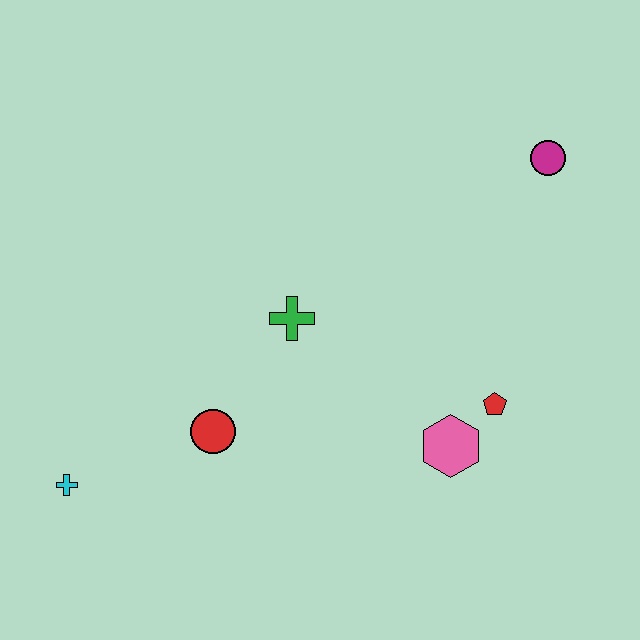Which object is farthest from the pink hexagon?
The cyan cross is farthest from the pink hexagon.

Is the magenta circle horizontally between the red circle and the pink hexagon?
No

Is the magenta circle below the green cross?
No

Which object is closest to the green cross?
The red circle is closest to the green cross.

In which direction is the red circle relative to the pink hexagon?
The red circle is to the left of the pink hexagon.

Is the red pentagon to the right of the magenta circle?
No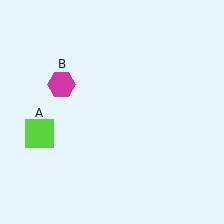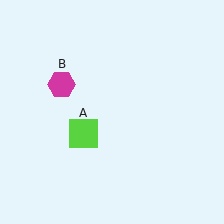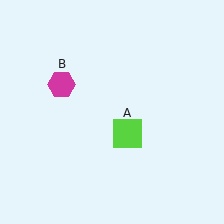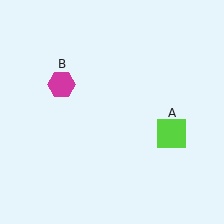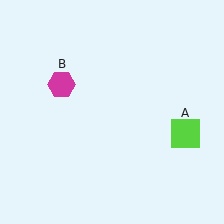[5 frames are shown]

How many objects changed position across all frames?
1 object changed position: lime square (object A).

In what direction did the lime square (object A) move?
The lime square (object A) moved right.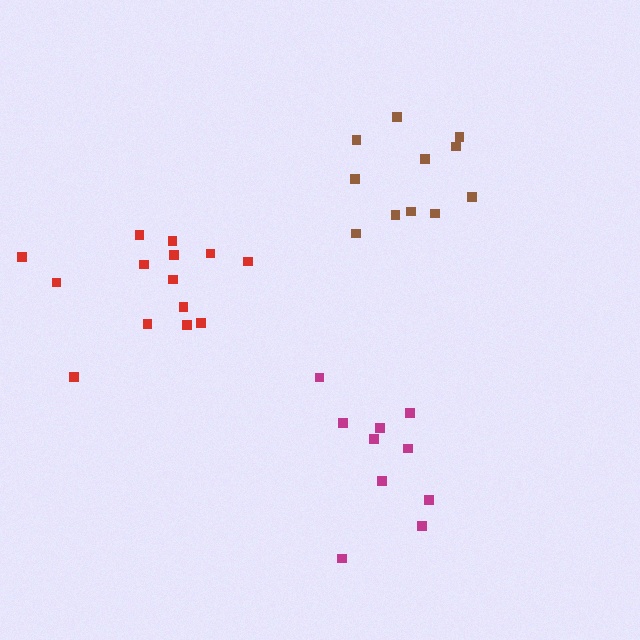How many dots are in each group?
Group 1: 10 dots, Group 2: 14 dots, Group 3: 11 dots (35 total).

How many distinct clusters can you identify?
There are 3 distinct clusters.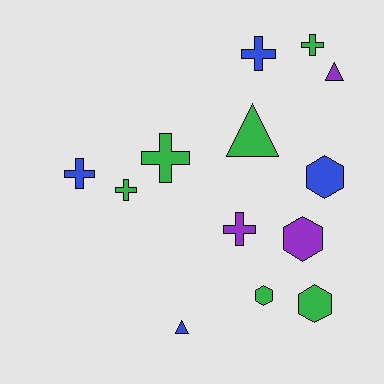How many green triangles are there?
There is 1 green triangle.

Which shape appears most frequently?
Cross, with 6 objects.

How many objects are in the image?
There are 13 objects.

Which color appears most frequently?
Green, with 6 objects.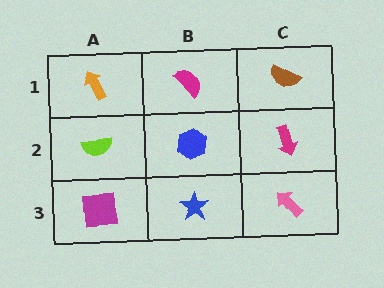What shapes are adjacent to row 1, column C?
A magenta arrow (row 2, column C), a magenta semicircle (row 1, column B).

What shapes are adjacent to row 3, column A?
A lime semicircle (row 2, column A), a blue star (row 3, column B).